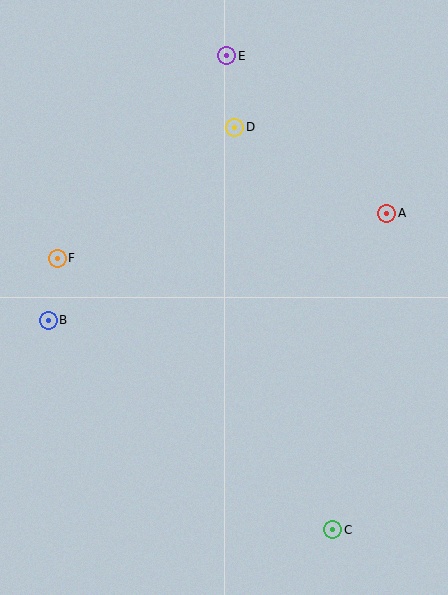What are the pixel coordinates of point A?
Point A is at (387, 213).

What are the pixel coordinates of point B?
Point B is at (48, 321).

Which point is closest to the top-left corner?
Point E is closest to the top-left corner.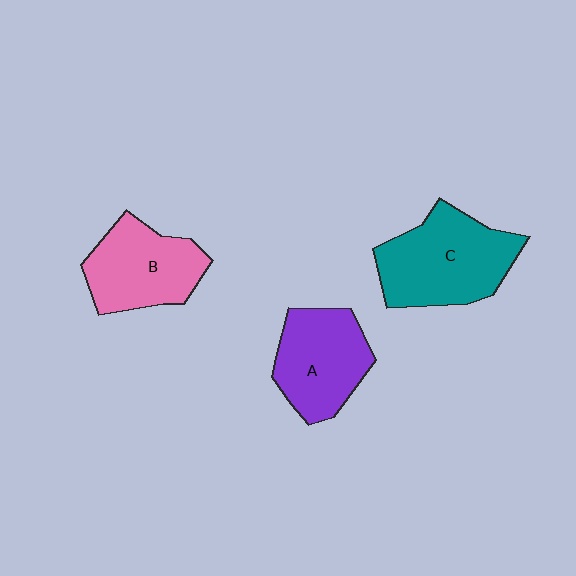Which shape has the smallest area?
Shape A (purple).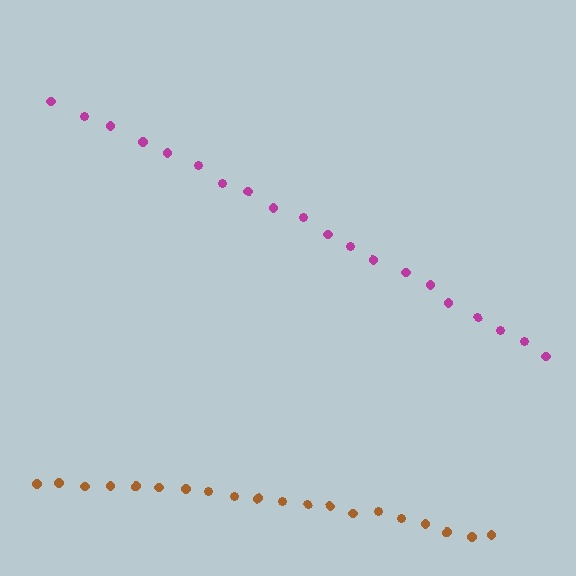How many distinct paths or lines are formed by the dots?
There are 2 distinct paths.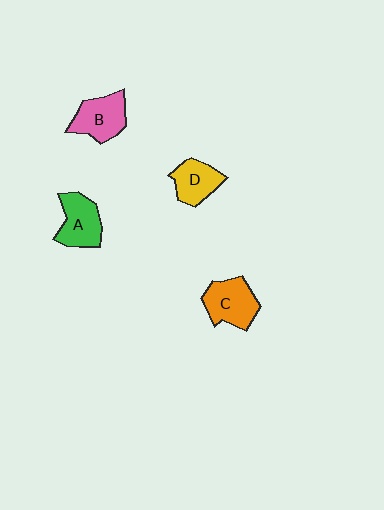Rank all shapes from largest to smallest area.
From largest to smallest: C (orange), B (pink), A (green), D (yellow).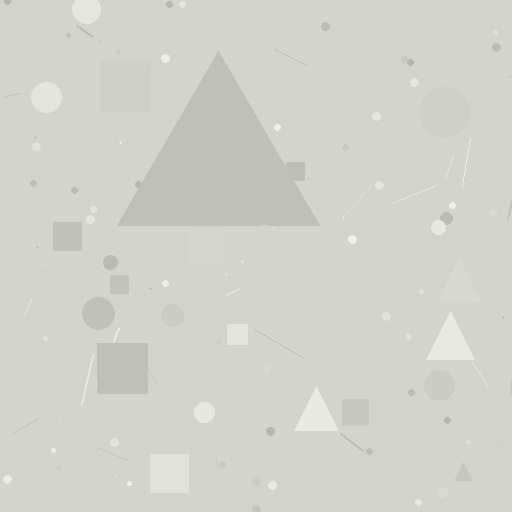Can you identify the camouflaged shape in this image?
The camouflaged shape is a triangle.